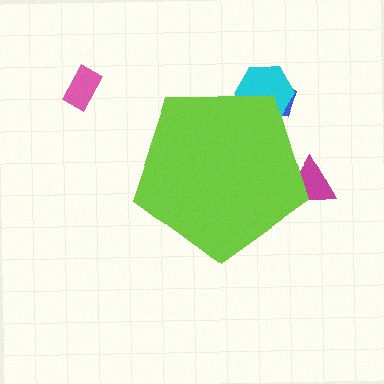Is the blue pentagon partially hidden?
Yes, the blue pentagon is partially hidden behind the lime pentagon.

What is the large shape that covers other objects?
A lime pentagon.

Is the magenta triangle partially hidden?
Yes, the magenta triangle is partially hidden behind the lime pentagon.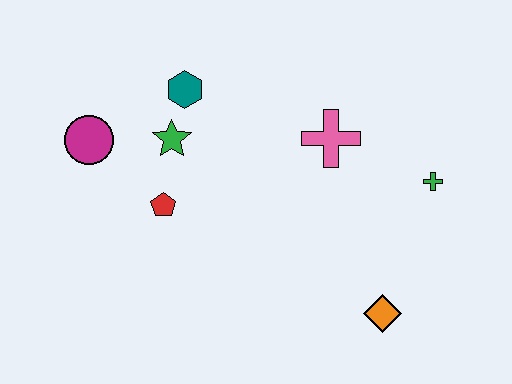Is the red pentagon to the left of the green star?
Yes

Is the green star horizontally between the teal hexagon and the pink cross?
No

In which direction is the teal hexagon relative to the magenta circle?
The teal hexagon is to the right of the magenta circle.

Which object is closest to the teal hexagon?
The green star is closest to the teal hexagon.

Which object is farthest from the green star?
The orange diamond is farthest from the green star.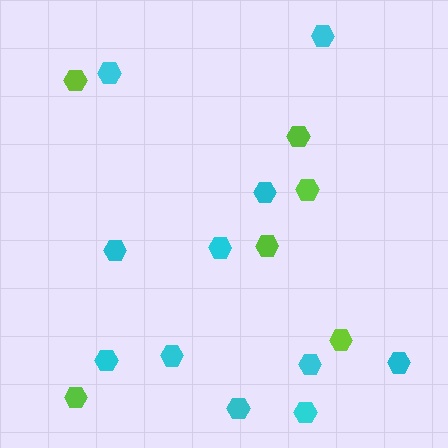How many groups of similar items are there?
There are 2 groups: one group of cyan hexagons (11) and one group of lime hexagons (6).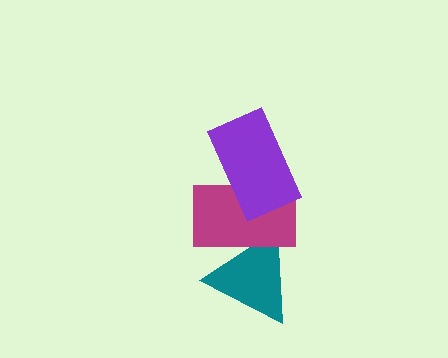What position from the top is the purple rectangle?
The purple rectangle is 1st from the top.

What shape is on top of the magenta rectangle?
The purple rectangle is on top of the magenta rectangle.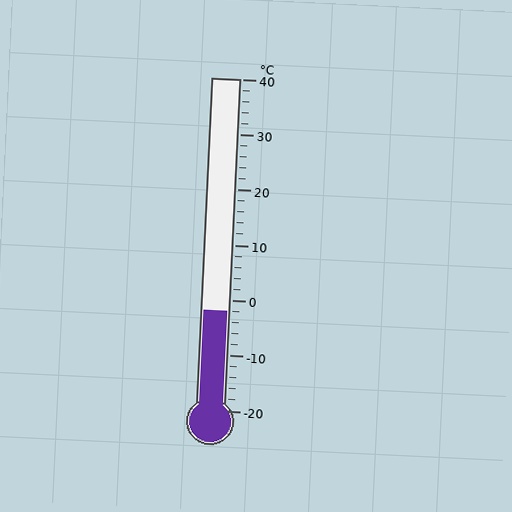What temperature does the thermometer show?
The thermometer shows approximately -2°C.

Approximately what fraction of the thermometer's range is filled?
The thermometer is filled to approximately 30% of its range.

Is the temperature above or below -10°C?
The temperature is above -10°C.